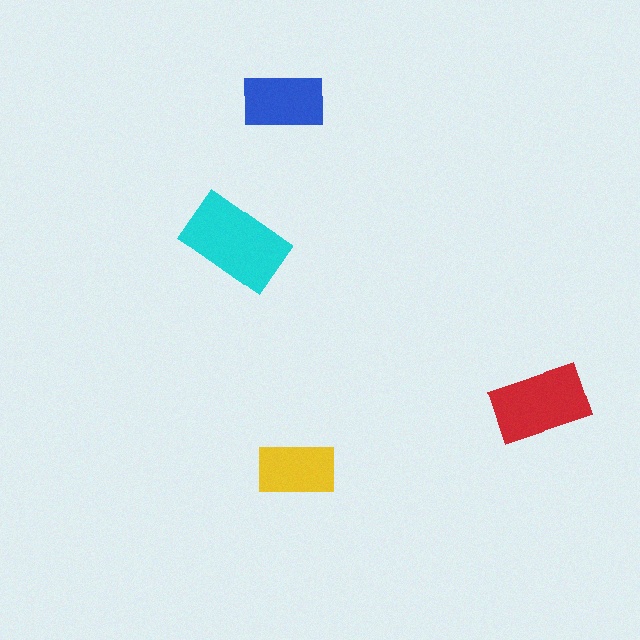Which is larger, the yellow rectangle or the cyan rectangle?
The cyan one.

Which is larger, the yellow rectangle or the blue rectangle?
The blue one.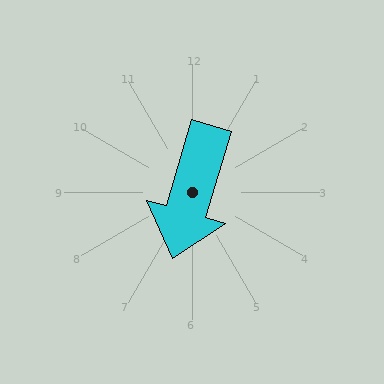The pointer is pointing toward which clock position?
Roughly 7 o'clock.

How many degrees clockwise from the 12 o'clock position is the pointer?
Approximately 197 degrees.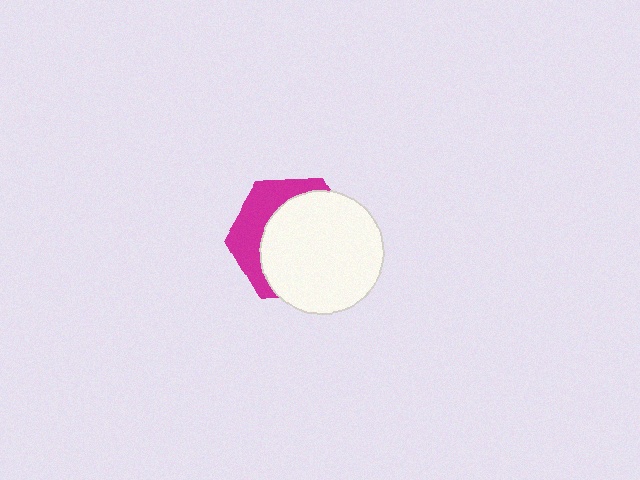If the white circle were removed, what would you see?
You would see the complete magenta hexagon.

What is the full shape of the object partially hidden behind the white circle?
The partially hidden object is a magenta hexagon.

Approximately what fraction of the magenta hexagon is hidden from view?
Roughly 66% of the magenta hexagon is hidden behind the white circle.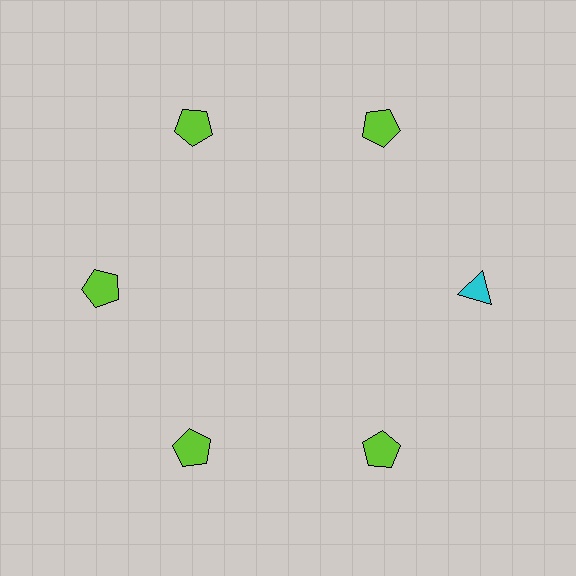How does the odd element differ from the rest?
It differs in both color (cyan instead of lime) and shape (triangle instead of pentagon).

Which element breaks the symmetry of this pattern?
The cyan triangle at roughly the 3 o'clock position breaks the symmetry. All other shapes are lime pentagons.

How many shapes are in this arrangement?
There are 6 shapes arranged in a ring pattern.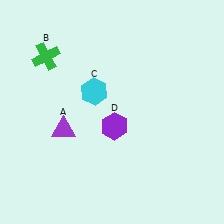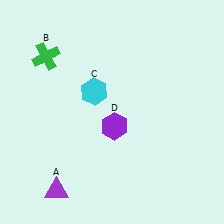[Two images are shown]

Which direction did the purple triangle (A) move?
The purple triangle (A) moved down.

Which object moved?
The purple triangle (A) moved down.